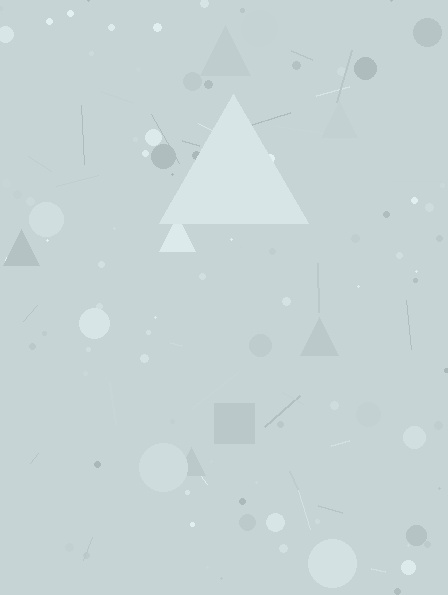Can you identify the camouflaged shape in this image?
The camouflaged shape is a triangle.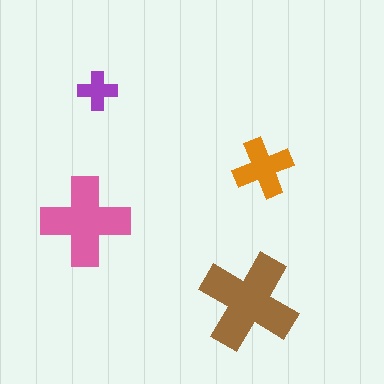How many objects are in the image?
There are 4 objects in the image.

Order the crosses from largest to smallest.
the brown one, the pink one, the orange one, the purple one.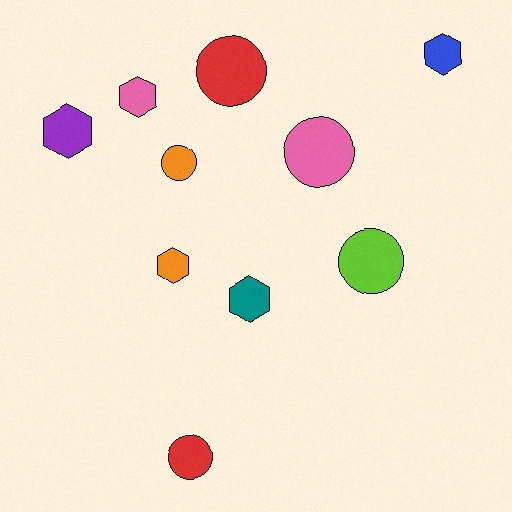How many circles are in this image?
There are 5 circles.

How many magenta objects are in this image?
There are no magenta objects.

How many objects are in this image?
There are 10 objects.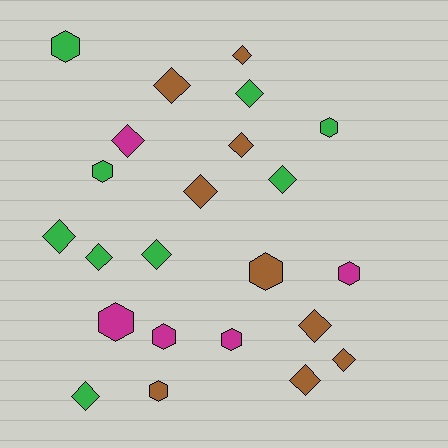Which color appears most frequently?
Green, with 9 objects.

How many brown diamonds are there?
There are 7 brown diamonds.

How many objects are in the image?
There are 23 objects.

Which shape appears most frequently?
Diamond, with 14 objects.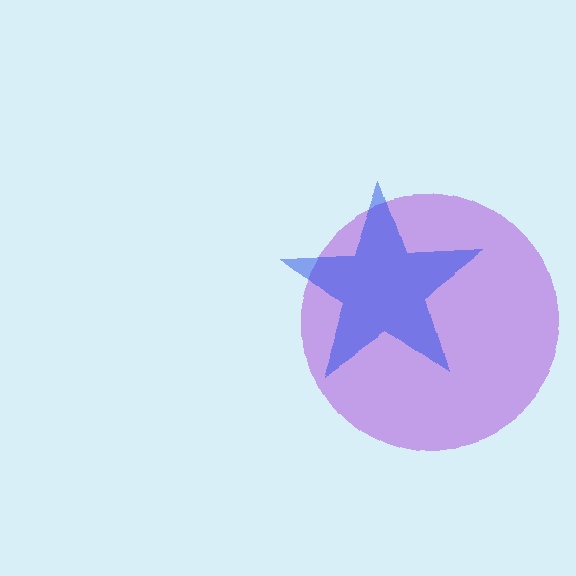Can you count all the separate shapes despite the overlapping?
Yes, there are 2 separate shapes.